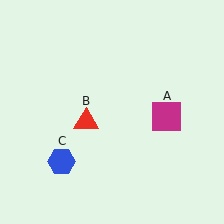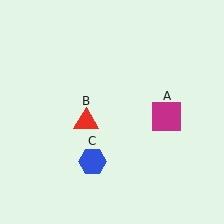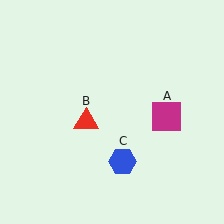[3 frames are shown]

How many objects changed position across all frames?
1 object changed position: blue hexagon (object C).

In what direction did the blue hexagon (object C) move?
The blue hexagon (object C) moved right.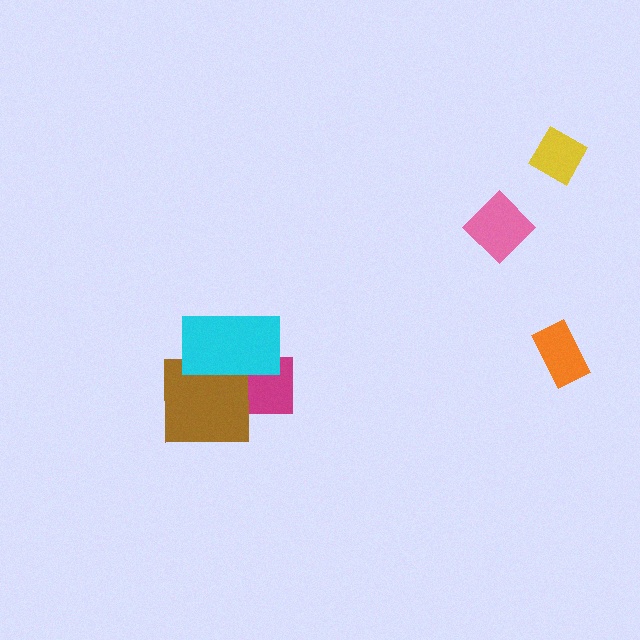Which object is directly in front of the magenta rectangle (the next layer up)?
The brown square is directly in front of the magenta rectangle.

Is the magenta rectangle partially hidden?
Yes, it is partially covered by another shape.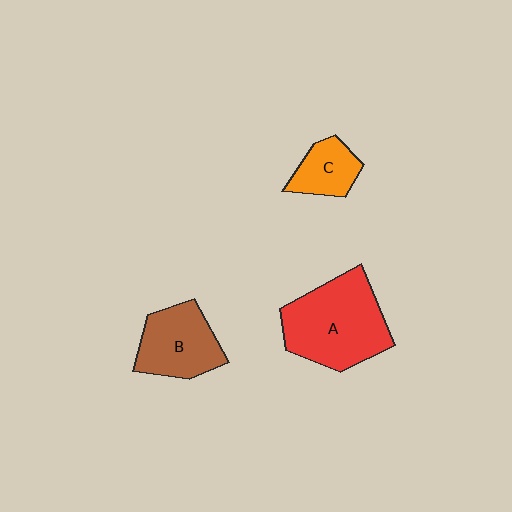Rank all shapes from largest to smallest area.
From largest to smallest: A (red), B (brown), C (orange).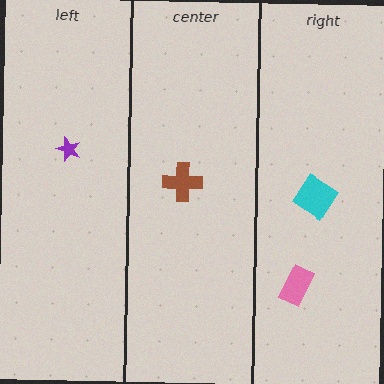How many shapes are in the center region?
1.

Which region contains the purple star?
The left region.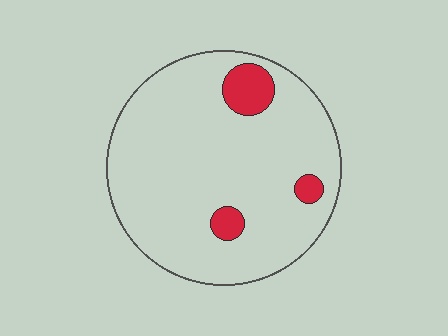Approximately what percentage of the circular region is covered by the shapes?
Approximately 10%.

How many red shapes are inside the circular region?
3.